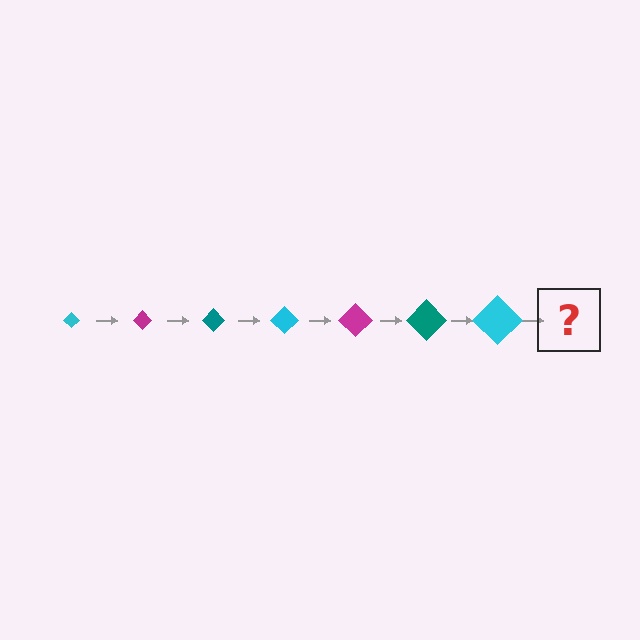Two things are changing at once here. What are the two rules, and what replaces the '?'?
The two rules are that the diamond grows larger each step and the color cycles through cyan, magenta, and teal. The '?' should be a magenta diamond, larger than the previous one.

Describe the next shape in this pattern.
It should be a magenta diamond, larger than the previous one.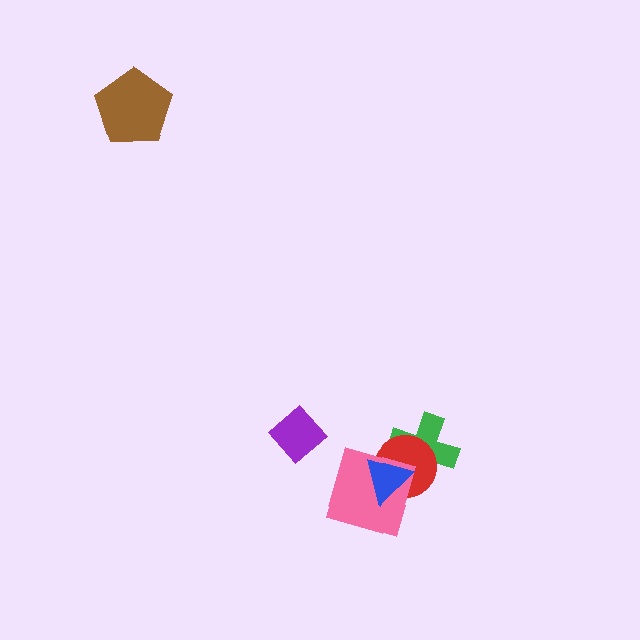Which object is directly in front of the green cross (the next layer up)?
The red circle is directly in front of the green cross.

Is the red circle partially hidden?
Yes, it is partially covered by another shape.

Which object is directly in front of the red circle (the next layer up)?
The pink square is directly in front of the red circle.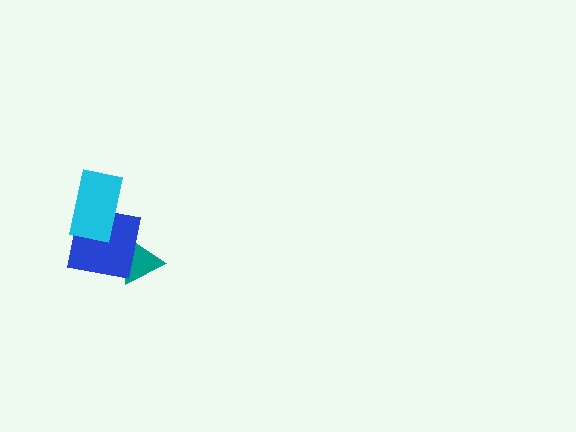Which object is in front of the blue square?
The cyan rectangle is in front of the blue square.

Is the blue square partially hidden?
Yes, it is partially covered by another shape.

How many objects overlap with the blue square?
2 objects overlap with the blue square.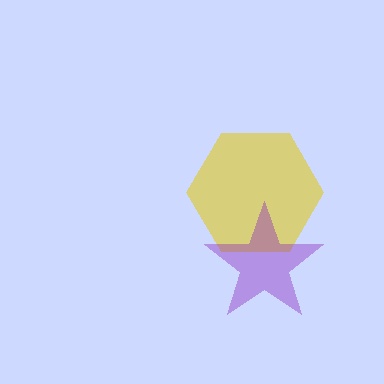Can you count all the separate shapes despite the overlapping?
Yes, there are 2 separate shapes.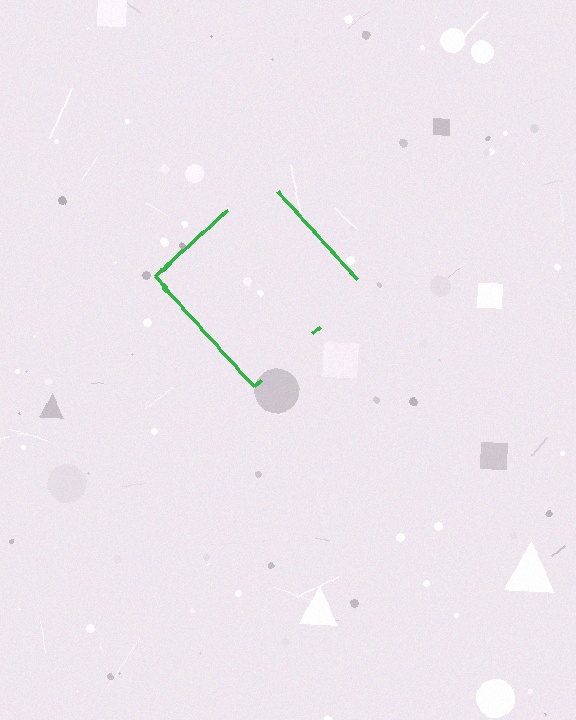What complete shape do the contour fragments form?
The contour fragments form a diamond.